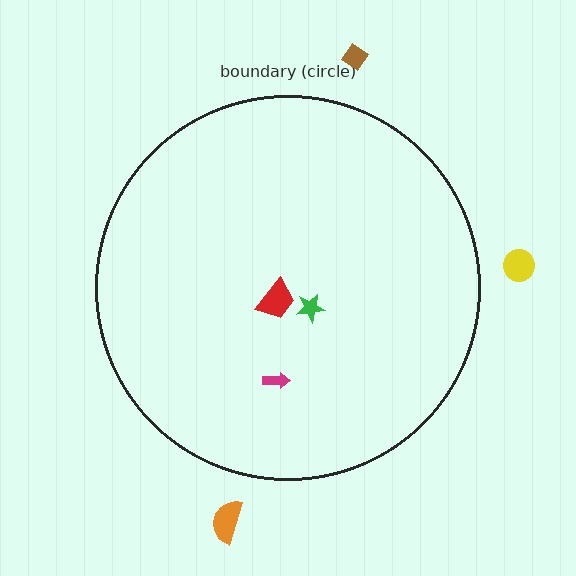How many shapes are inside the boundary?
3 inside, 3 outside.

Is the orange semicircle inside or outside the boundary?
Outside.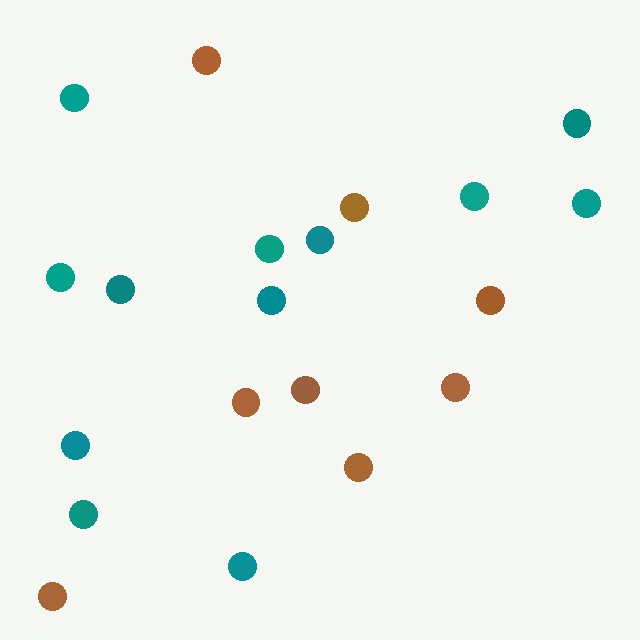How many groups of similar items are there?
There are 2 groups: one group of teal circles (12) and one group of brown circles (8).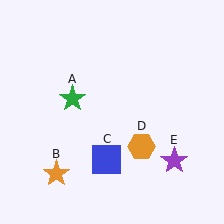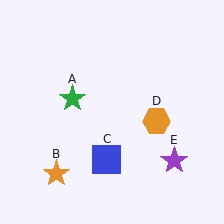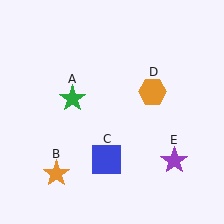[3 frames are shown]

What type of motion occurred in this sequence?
The orange hexagon (object D) rotated counterclockwise around the center of the scene.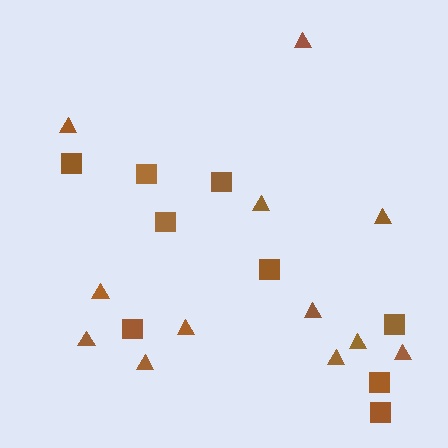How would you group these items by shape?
There are 2 groups: one group of squares (9) and one group of triangles (12).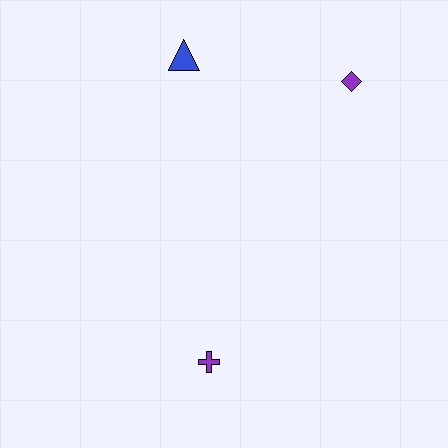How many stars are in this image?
There are no stars.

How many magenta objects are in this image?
There are no magenta objects.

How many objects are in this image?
There are 3 objects.